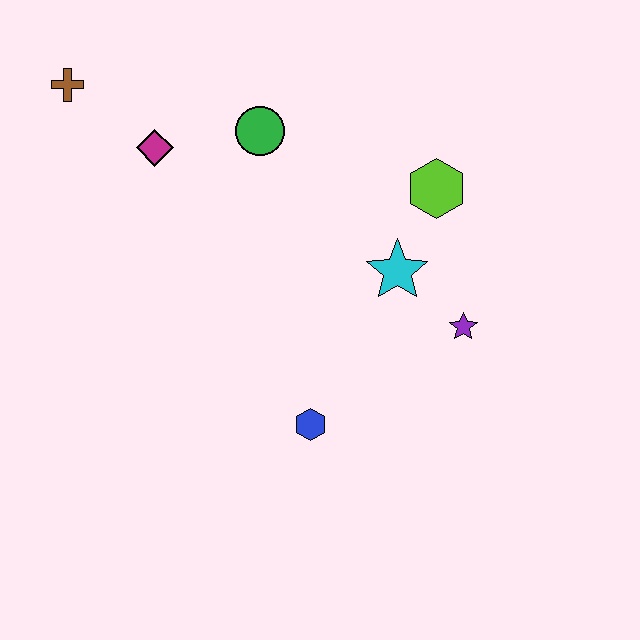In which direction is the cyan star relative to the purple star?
The cyan star is to the left of the purple star.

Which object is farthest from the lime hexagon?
The brown cross is farthest from the lime hexagon.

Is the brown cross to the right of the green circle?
No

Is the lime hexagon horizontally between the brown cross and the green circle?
No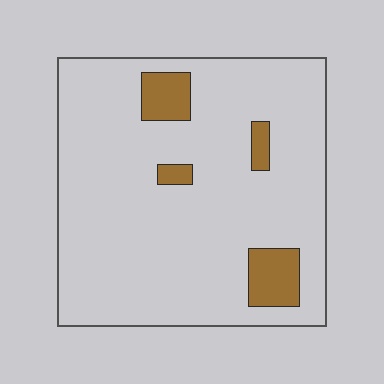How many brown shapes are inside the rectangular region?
4.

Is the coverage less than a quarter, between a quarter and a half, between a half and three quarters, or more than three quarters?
Less than a quarter.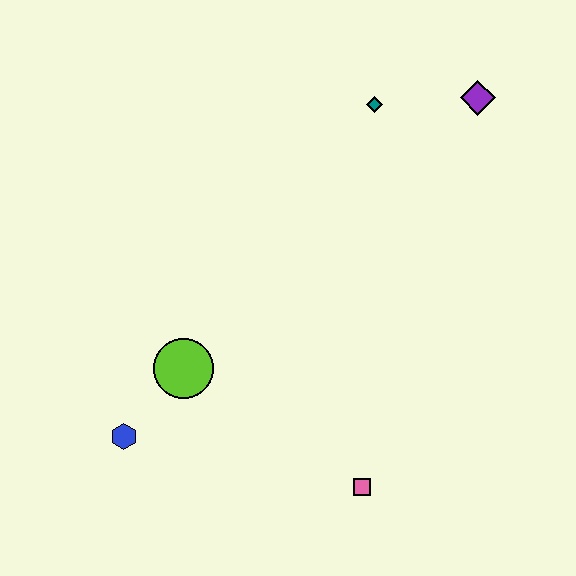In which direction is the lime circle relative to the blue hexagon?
The lime circle is above the blue hexagon.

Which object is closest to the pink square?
The lime circle is closest to the pink square.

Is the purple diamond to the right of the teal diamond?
Yes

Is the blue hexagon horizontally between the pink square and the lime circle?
No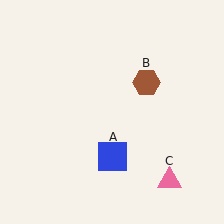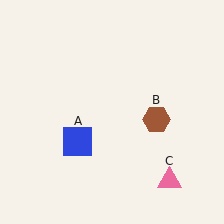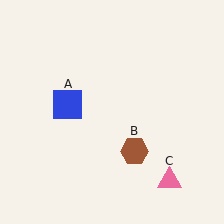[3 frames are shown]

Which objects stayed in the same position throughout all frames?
Pink triangle (object C) remained stationary.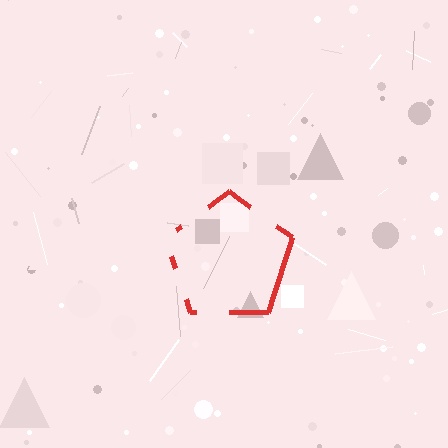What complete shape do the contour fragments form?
The contour fragments form a pentagon.